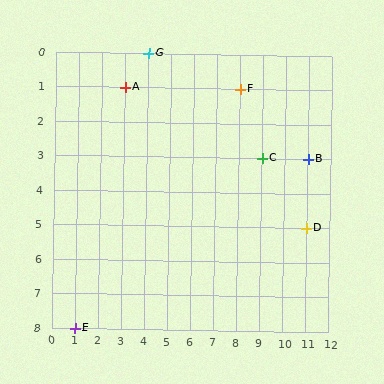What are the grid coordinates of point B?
Point B is at grid coordinates (11, 3).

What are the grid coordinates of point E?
Point E is at grid coordinates (1, 8).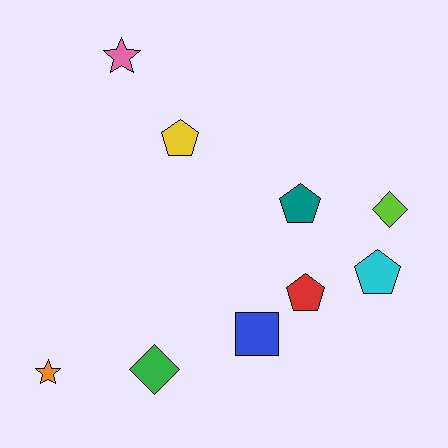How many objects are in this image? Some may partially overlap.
There are 9 objects.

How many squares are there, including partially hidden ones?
There is 1 square.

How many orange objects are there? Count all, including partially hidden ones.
There is 1 orange object.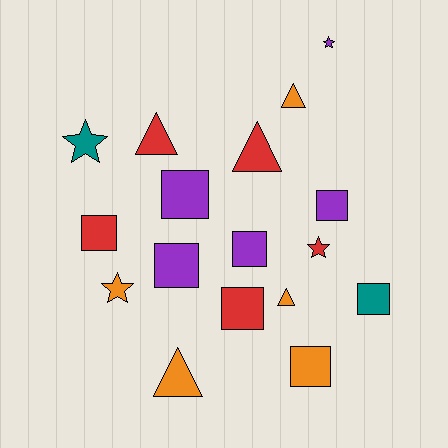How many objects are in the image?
There are 17 objects.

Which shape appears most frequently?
Square, with 8 objects.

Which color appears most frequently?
Orange, with 5 objects.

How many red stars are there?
There is 1 red star.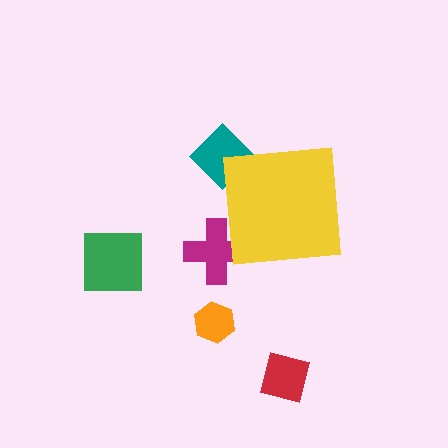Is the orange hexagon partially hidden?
No, the orange hexagon is fully visible.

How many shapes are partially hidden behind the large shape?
2 shapes are partially hidden.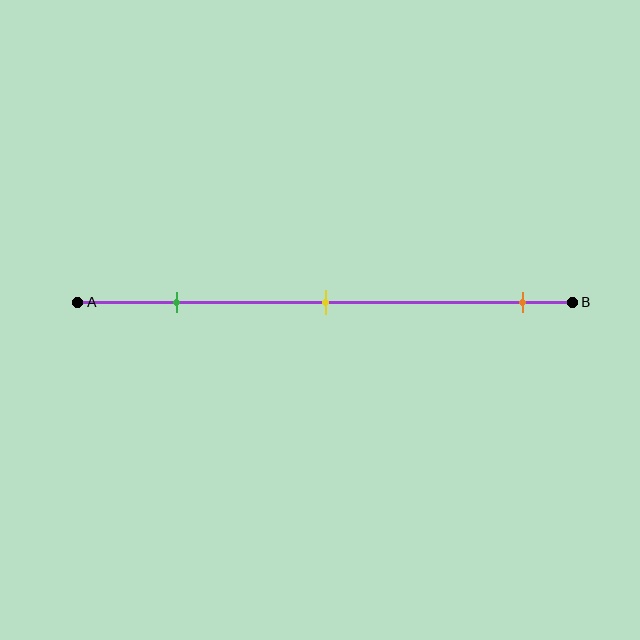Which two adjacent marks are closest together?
The green and yellow marks are the closest adjacent pair.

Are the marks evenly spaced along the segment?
No, the marks are not evenly spaced.